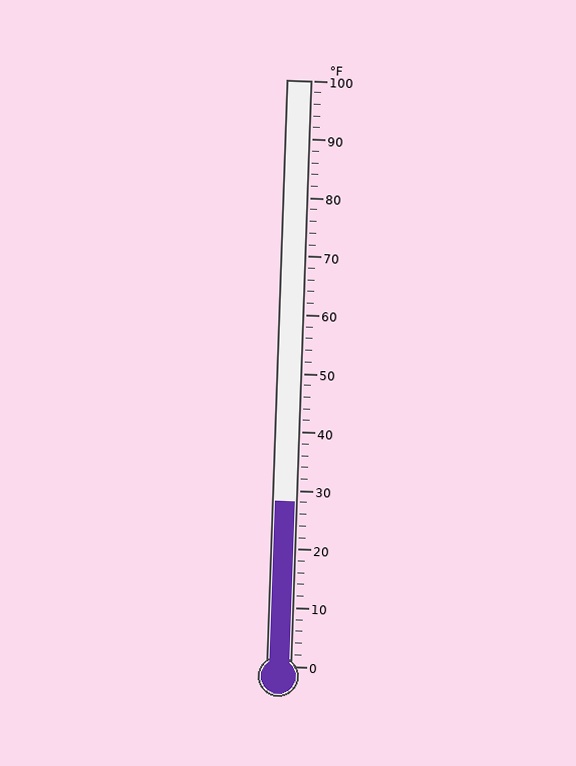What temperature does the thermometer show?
The thermometer shows approximately 28°F.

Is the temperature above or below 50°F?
The temperature is below 50°F.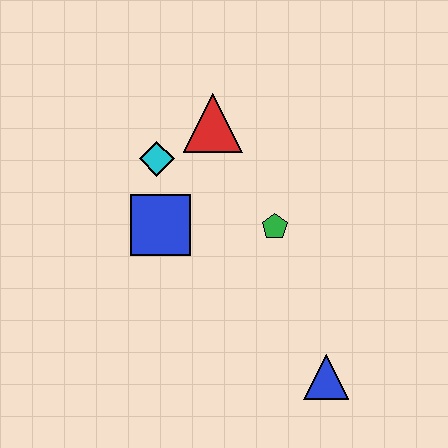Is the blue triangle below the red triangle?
Yes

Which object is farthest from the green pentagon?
The blue triangle is farthest from the green pentagon.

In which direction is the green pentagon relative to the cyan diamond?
The green pentagon is to the right of the cyan diamond.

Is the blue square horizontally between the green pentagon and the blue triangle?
No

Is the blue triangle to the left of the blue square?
No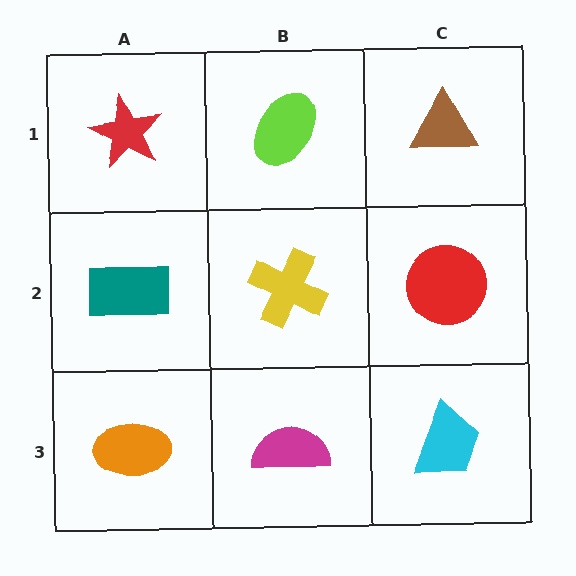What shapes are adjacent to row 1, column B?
A yellow cross (row 2, column B), a red star (row 1, column A), a brown triangle (row 1, column C).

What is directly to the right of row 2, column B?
A red circle.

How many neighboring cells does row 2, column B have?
4.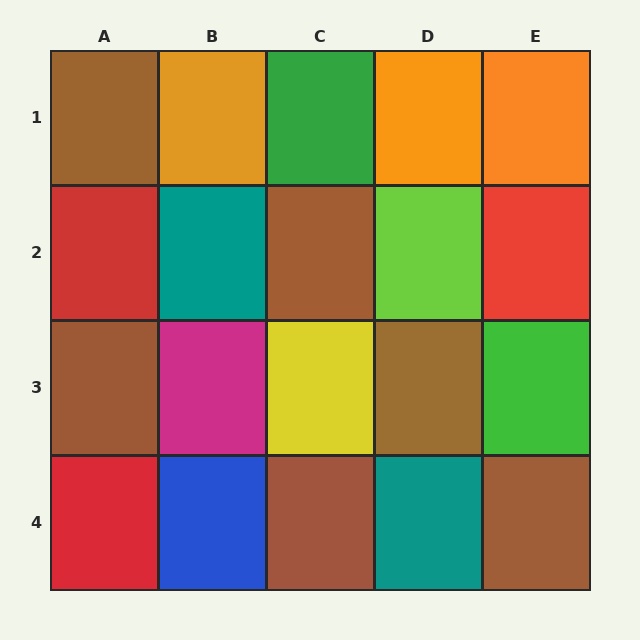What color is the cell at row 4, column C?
Brown.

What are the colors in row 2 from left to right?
Red, teal, brown, lime, red.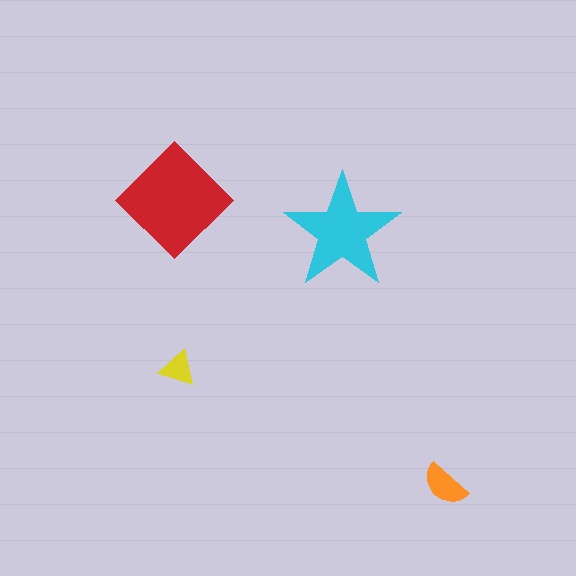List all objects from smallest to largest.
The yellow triangle, the orange semicircle, the cyan star, the red diamond.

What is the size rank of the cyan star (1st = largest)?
2nd.